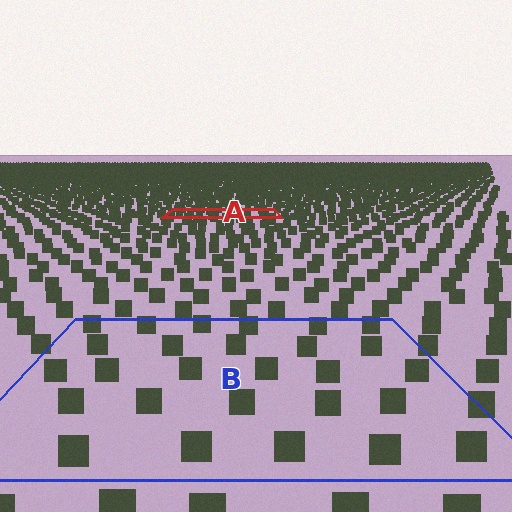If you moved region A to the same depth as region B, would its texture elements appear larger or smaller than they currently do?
They would appear larger. At a closer depth, the same texture elements are projected at a bigger on-screen size.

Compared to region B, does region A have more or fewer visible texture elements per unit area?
Region A has more texture elements per unit area — they are packed more densely because it is farther away.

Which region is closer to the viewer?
Region B is closer. The texture elements there are larger and more spread out.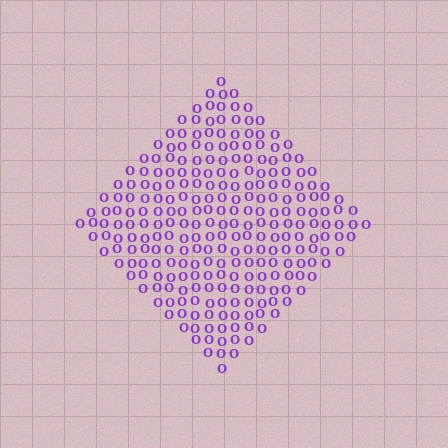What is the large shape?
The large shape is a diamond.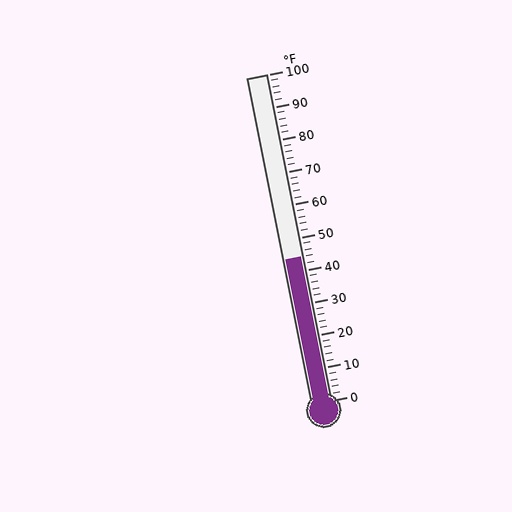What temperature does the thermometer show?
The thermometer shows approximately 44°F.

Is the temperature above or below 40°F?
The temperature is above 40°F.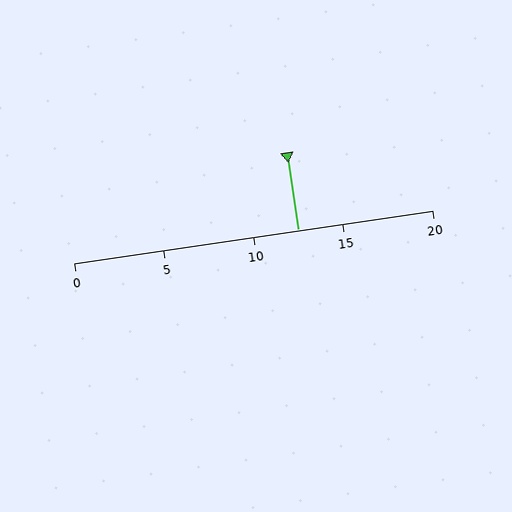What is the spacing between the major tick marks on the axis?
The major ticks are spaced 5 apart.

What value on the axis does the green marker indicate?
The marker indicates approximately 12.5.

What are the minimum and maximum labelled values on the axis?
The axis runs from 0 to 20.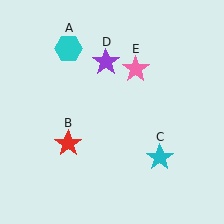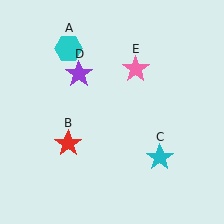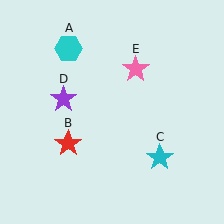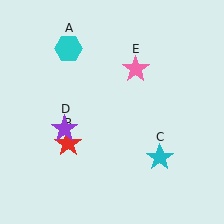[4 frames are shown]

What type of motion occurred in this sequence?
The purple star (object D) rotated counterclockwise around the center of the scene.